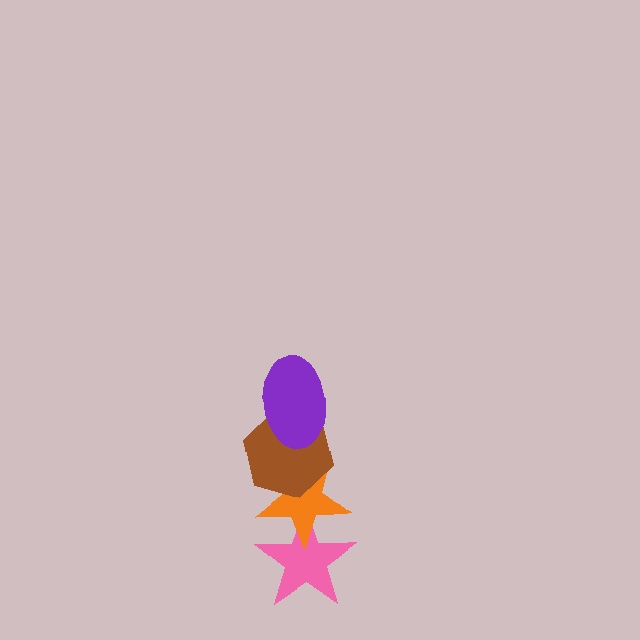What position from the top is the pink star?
The pink star is 4th from the top.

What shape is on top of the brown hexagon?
The purple ellipse is on top of the brown hexagon.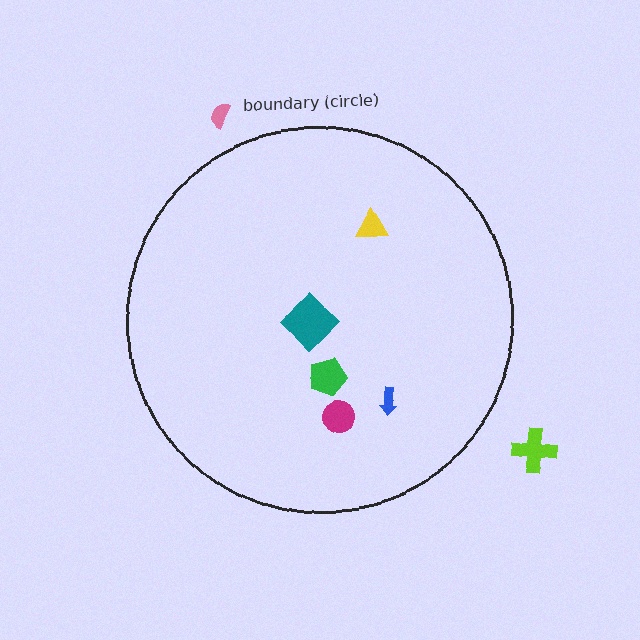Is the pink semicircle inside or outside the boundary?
Outside.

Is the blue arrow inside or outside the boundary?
Inside.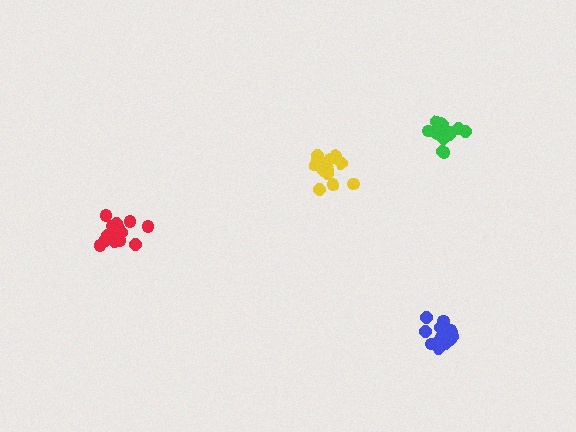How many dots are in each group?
Group 1: 14 dots, Group 2: 14 dots, Group 3: 18 dots, Group 4: 17 dots (63 total).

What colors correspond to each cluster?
The clusters are colored: green, yellow, blue, red.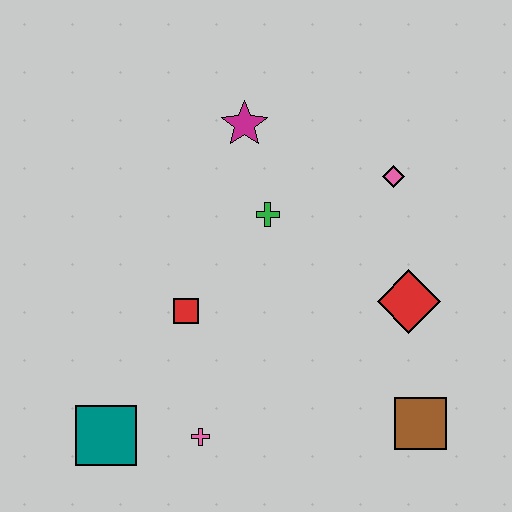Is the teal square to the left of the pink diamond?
Yes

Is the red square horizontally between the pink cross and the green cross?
No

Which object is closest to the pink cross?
The teal square is closest to the pink cross.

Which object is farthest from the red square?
The brown square is farthest from the red square.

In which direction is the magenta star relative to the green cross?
The magenta star is above the green cross.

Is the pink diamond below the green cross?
No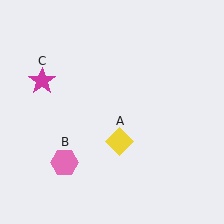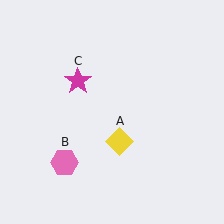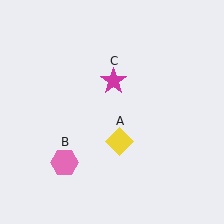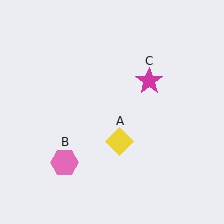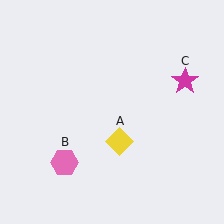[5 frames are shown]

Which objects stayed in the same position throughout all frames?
Yellow diamond (object A) and pink hexagon (object B) remained stationary.